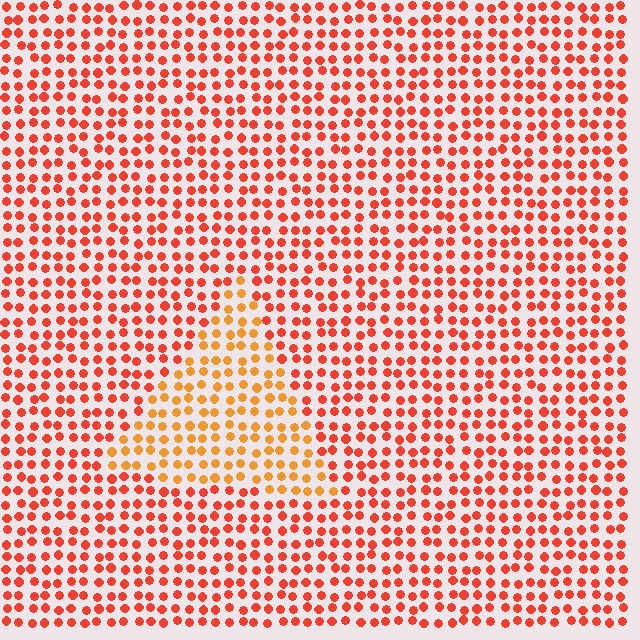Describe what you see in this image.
The image is filled with small red elements in a uniform arrangement. A triangle-shaped region is visible where the elements are tinted to a slightly different hue, forming a subtle color boundary.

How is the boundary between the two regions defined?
The boundary is defined purely by a slight shift in hue (about 29 degrees). Spacing, size, and orientation are identical on both sides.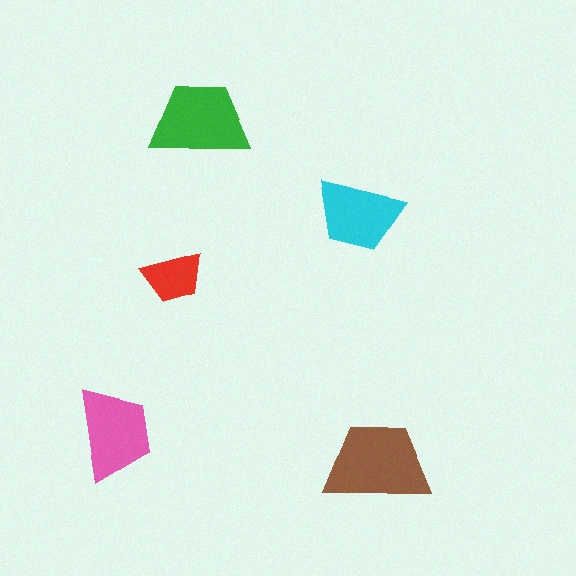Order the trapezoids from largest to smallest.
the brown one, the green one, the pink one, the cyan one, the red one.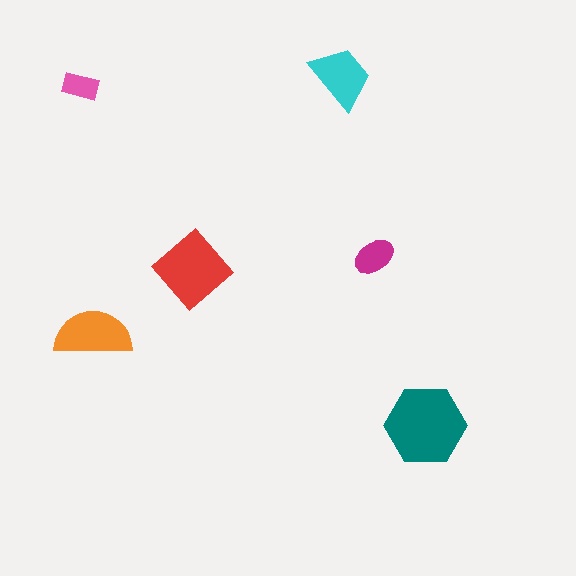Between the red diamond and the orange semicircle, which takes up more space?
The red diamond.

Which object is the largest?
The teal hexagon.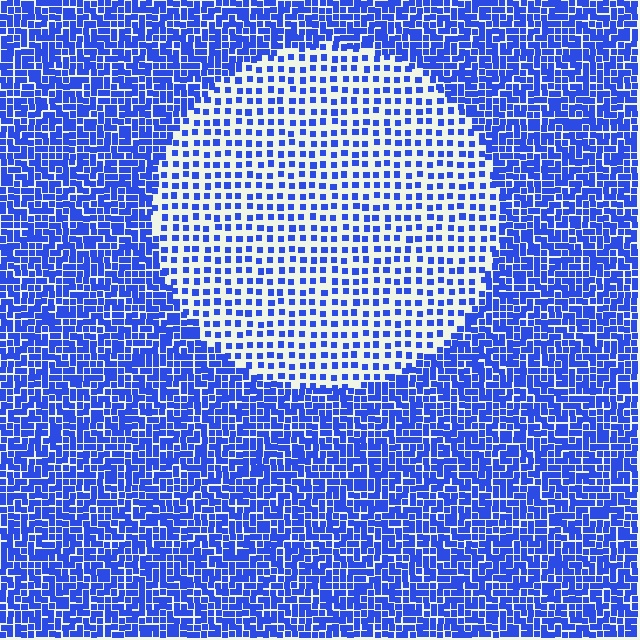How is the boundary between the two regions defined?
The boundary is defined by a change in element density (approximately 2.3x ratio). All elements are the same color, size, and shape.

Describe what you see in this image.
The image contains small blue elements arranged at two different densities. A circle-shaped region is visible where the elements are less densely packed than the surrounding area.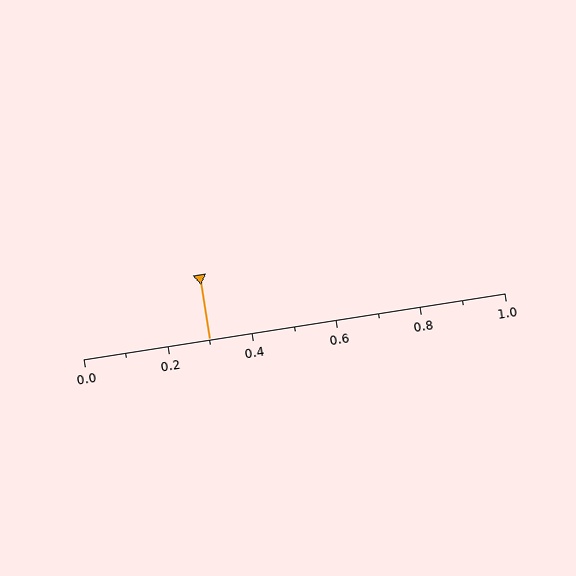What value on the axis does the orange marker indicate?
The marker indicates approximately 0.3.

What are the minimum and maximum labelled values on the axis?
The axis runs from 0.0 to 1.0.